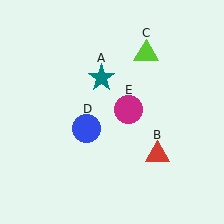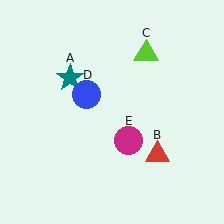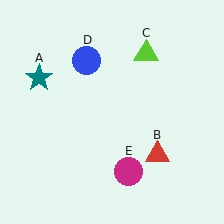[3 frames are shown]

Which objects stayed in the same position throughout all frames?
Red triangle (object B) and lime triangle (object C) remained stationary.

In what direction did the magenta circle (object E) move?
The magenta circle (object E) moved down.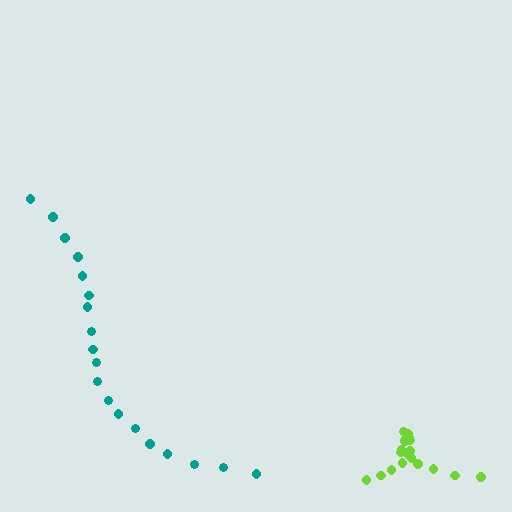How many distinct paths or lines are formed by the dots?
There are 2 distinct paths.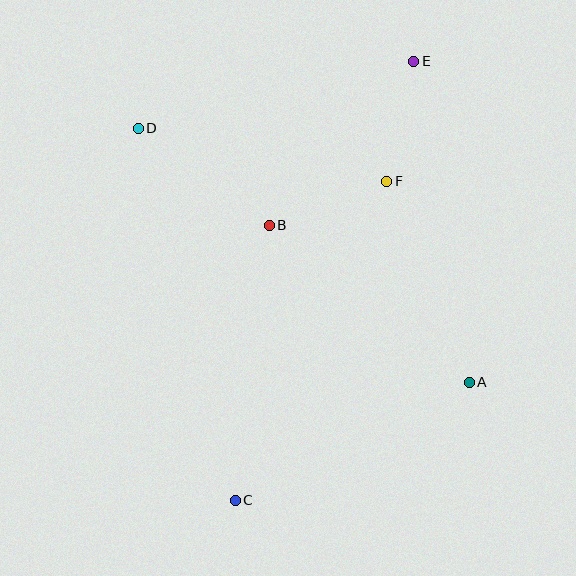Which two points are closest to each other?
Points E and F are closest to each other.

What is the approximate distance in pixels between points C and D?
The distance between C and D is approximately 384 pixels.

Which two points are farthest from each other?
Points C and E are farthest from each other.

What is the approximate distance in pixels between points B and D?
The distance between B and D is approximately 163 pixels.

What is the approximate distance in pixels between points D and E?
The distance between D and E is approximately 283 pixels.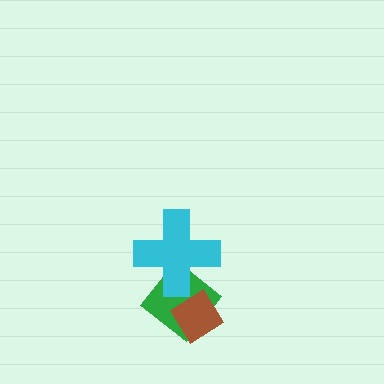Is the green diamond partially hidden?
Yes, it is partially covered by another shape.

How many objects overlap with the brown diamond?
1 object overlaps with the brown diamond.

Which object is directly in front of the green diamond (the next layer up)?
The brown diamond is directly in front of the green diamond.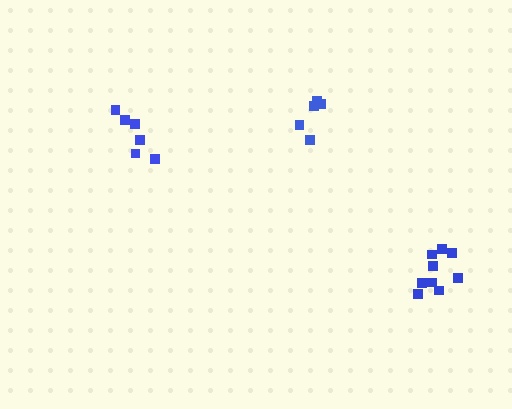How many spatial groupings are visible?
There are 3 spatial groupings.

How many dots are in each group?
Group 1: 5 dots, Group 2: 6 dots, Group 3: 9 dots (20 total).